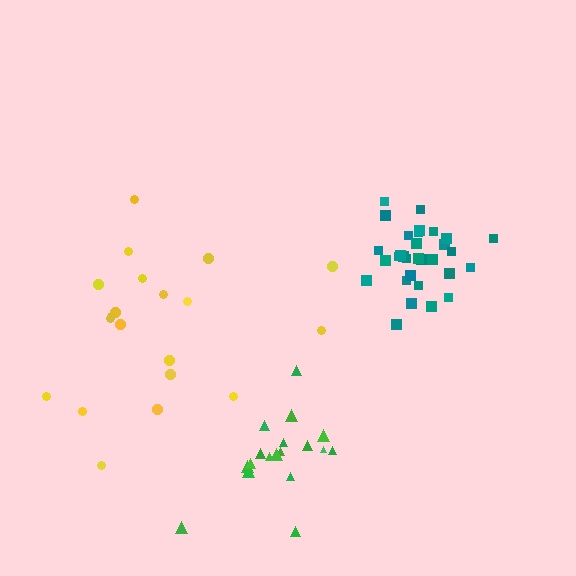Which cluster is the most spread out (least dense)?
Yellow.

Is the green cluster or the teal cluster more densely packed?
Teal.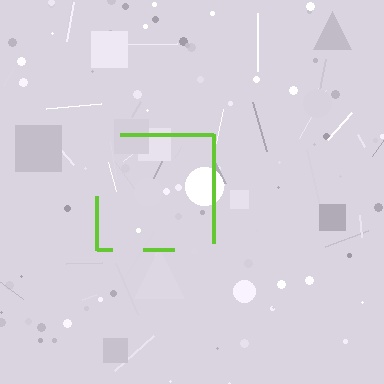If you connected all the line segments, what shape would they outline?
They would outline a square.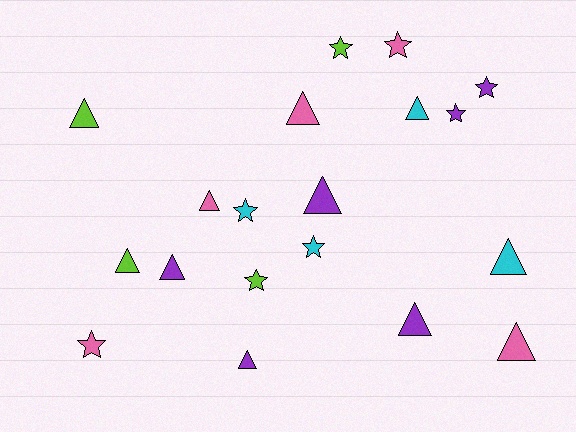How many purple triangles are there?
There are 4 purple triangles.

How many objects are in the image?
There are 19 objects.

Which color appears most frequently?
Purple, with 6 objects.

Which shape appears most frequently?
Triangle, with 11 objects.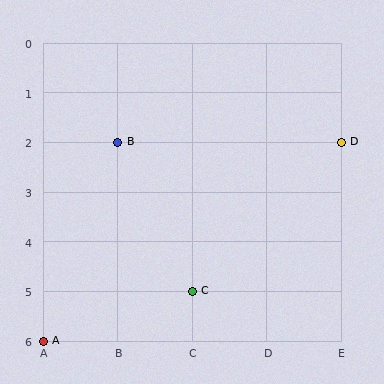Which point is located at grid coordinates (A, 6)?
Point A is at (A, 6).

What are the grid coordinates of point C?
Point C is at grid coordinates (C, 5).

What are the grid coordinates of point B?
Point B is at grid coordinates (B, 2).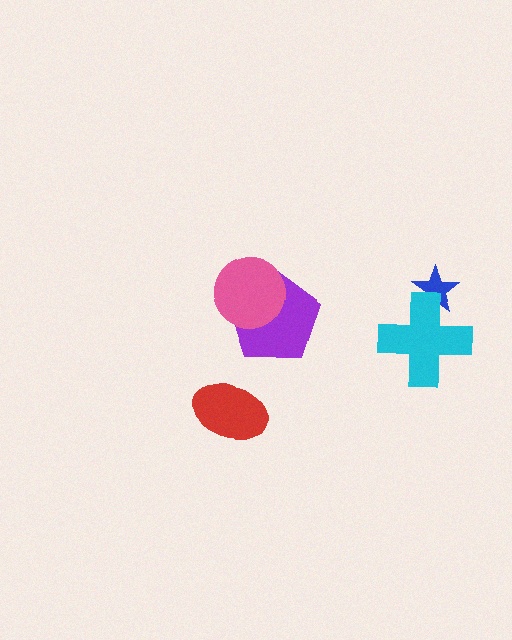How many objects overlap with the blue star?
1 object overlaps with the blue star.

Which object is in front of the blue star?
The cyan cross is in front of the blue star.